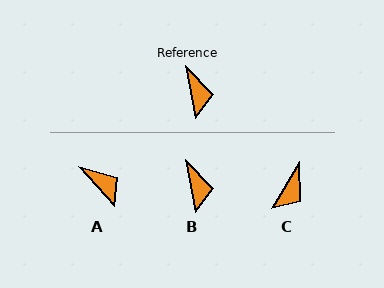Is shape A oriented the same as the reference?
No, it is off by about 30 degrees.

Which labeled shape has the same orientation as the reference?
B.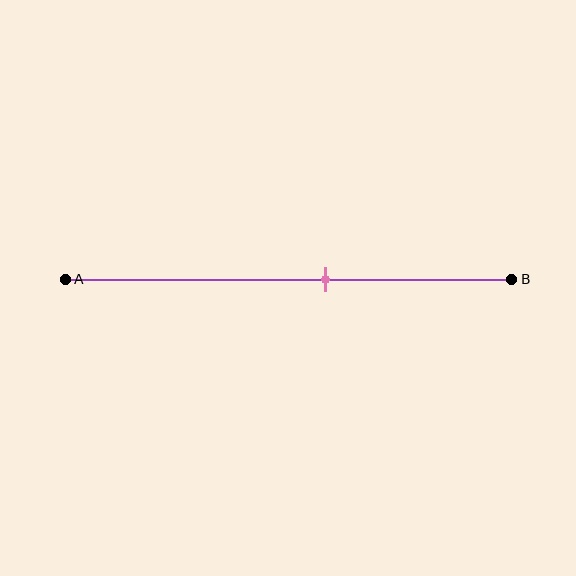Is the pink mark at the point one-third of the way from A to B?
No, the mark is at about 60% from A, not at the 33% one-third point.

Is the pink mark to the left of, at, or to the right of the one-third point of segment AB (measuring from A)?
The pink mark is to the right of the one-third point of segment AB.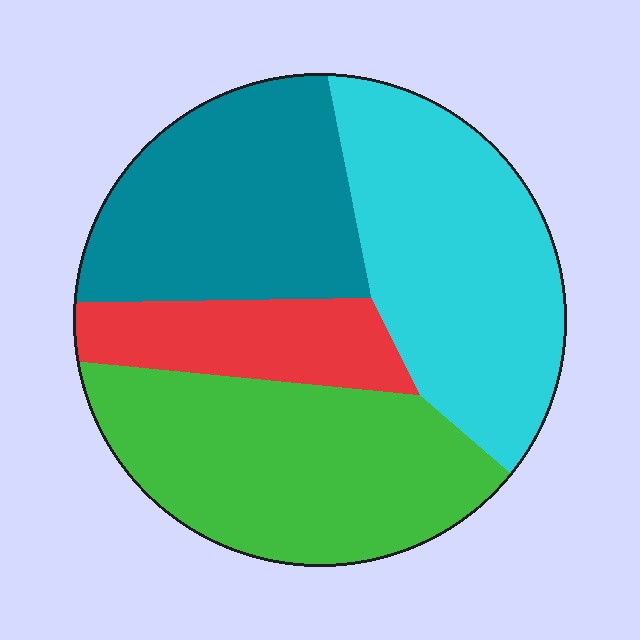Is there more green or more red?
Green.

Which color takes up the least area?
Red, at roughly 15%.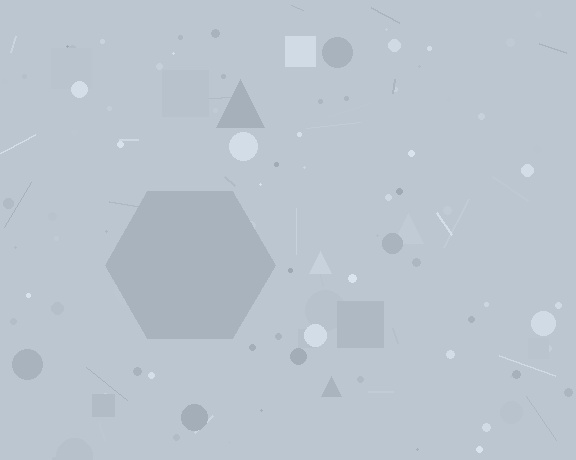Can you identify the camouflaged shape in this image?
The camouflaged shape is a hexagon.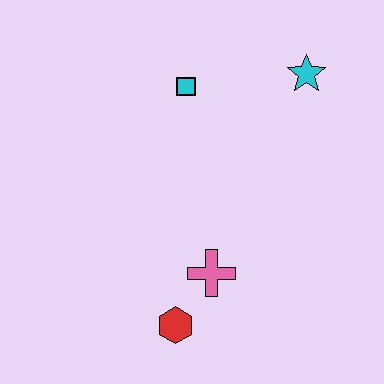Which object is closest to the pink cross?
The red hexagon is closest to the pink cross.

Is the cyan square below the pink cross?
No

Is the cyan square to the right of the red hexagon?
Yes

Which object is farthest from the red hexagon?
The cyan star is farthest from the red hexagon.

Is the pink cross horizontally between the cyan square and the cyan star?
Yes